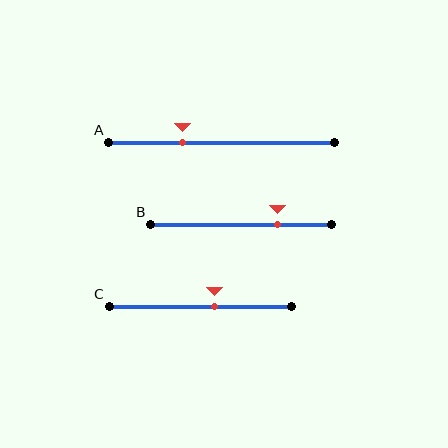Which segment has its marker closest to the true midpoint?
Segment C has its marker closest to the true midpoint.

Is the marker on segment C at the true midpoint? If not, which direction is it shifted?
No, the marker on segment C is shifted to the right by about 8% of the segment length.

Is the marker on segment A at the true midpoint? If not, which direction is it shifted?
No, the marker on segment A is shifted to the left by about 17% of the segment length.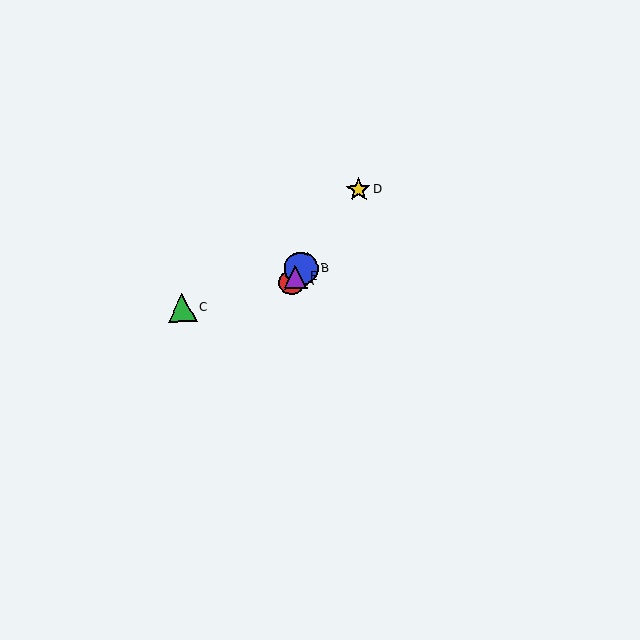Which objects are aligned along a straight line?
Objects A, B, D, E are aligned along a straight line.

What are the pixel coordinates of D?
Object D is at (358, 190).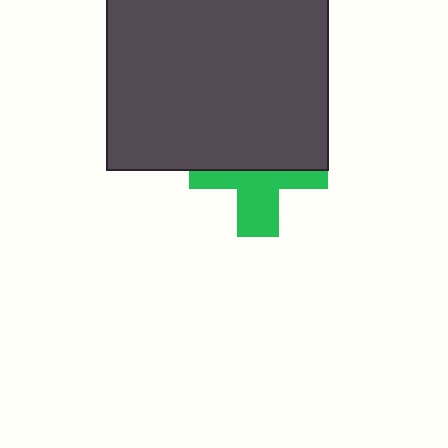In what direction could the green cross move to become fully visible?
The green cross could move down. That would shift it out from behind the dark gray square entirely.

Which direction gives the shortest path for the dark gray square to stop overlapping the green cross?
Moving up gives the shortest separation.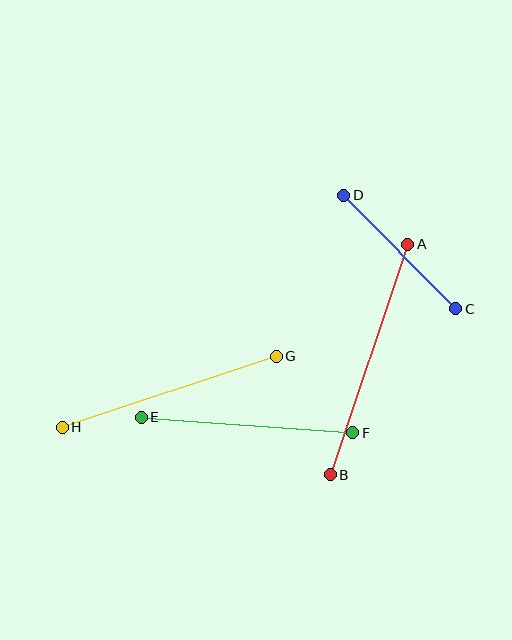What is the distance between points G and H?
The distance is approximately 226 pixels.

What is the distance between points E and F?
The distance is approximately 212 pixels.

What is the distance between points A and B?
The distance is approximately 243 pixels.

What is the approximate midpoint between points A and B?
The midpoint is at approximately (369, 360) pixels.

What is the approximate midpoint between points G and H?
The midpoint is at approximately (169, 392) pixels.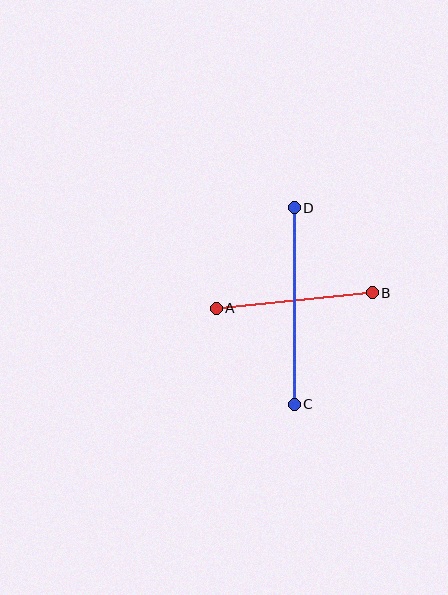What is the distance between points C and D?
The distance is approximately 197 pixels.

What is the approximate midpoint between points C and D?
The midpoint is at approximately (294, 306) pixels.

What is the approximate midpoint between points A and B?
The midpoint is at approximately (294, 301) pixels.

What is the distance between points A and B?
The distance is approximately 157 pixels.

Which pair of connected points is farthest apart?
Points C and D are farthest apart.